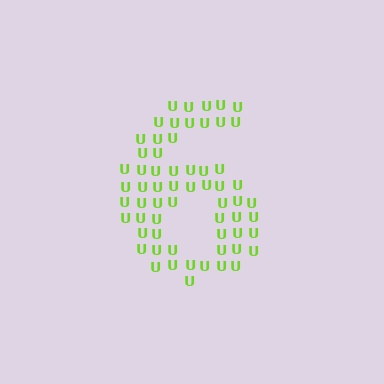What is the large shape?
The large shape is the digit 6.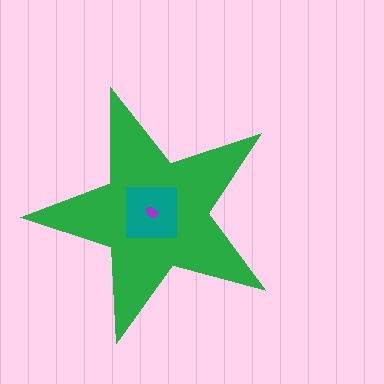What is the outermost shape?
The green star.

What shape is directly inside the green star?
The teal square.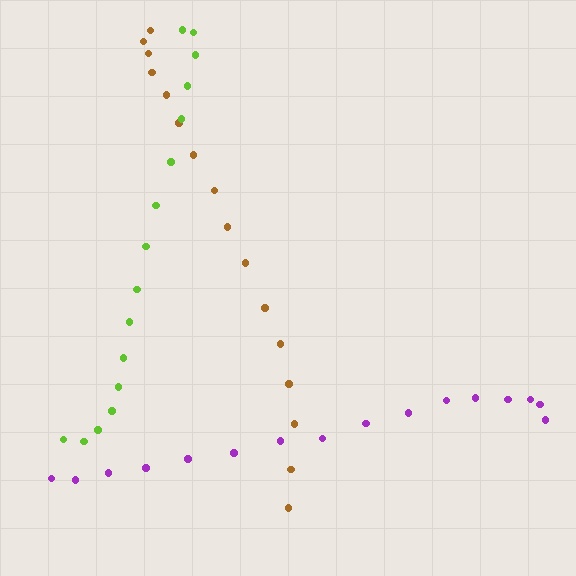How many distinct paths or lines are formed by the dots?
There are 3 distinct paths.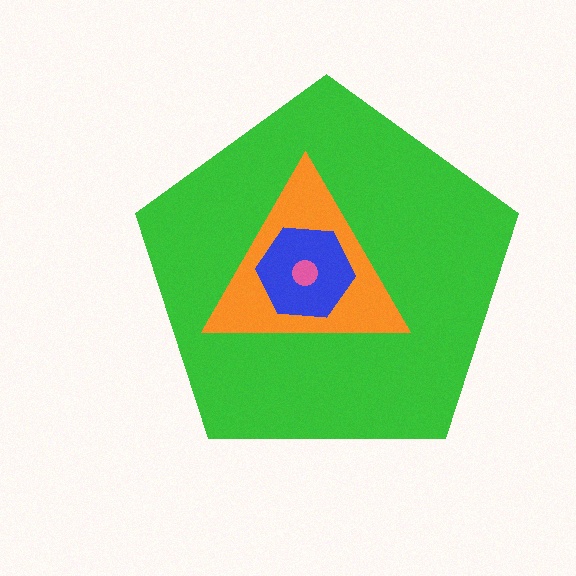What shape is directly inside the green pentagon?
The orange triangle.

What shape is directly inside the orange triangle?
The blue hexagon.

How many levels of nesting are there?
4.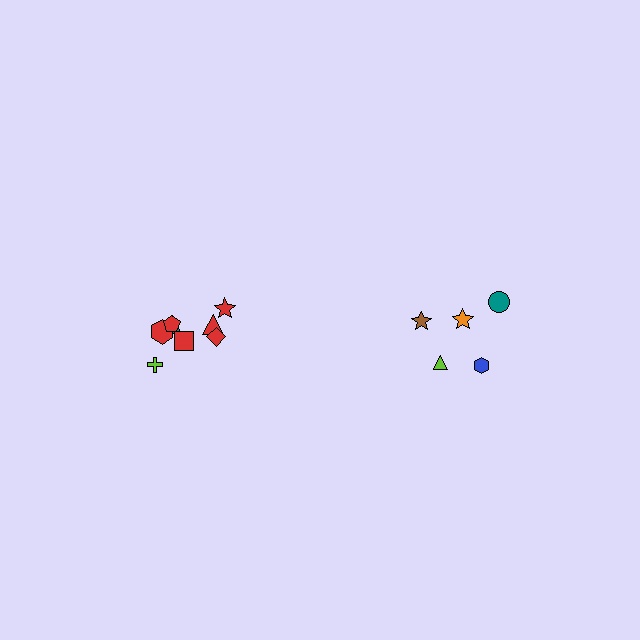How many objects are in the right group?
There are 5 objects.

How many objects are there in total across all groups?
There are 13 objects.